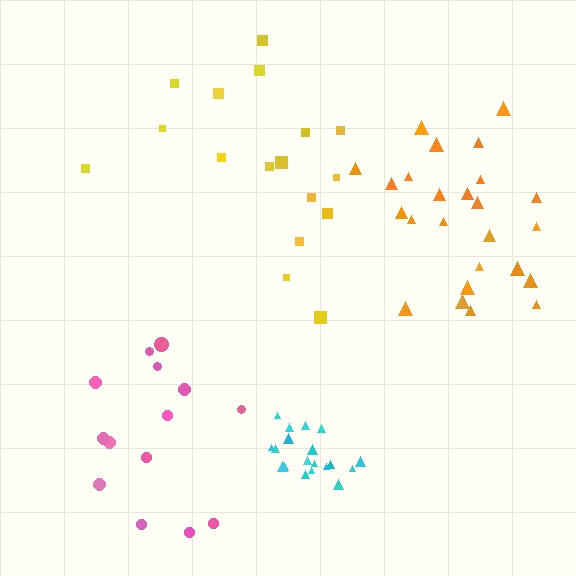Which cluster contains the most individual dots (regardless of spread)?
Orange (25).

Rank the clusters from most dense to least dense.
cyan, orange, pink, yellow.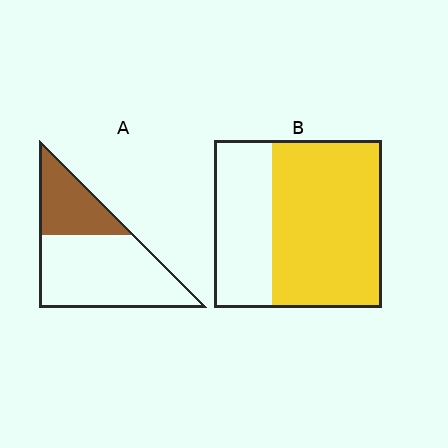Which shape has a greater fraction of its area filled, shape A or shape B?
Shape B.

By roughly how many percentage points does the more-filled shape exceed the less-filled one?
By roughly 35 percentage points (B over A).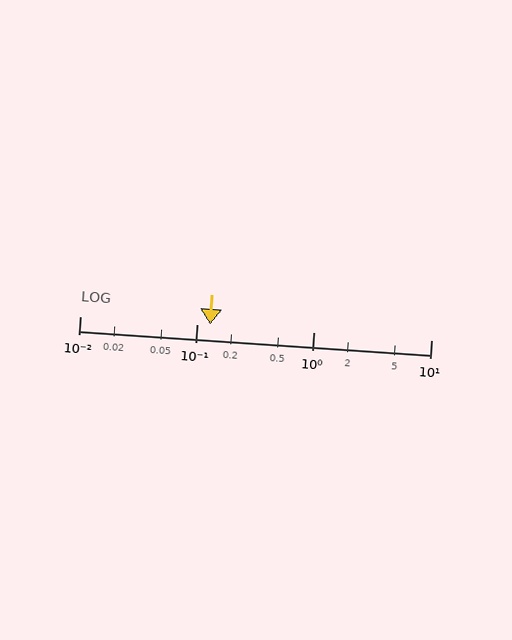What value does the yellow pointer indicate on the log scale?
The pointer indicates approximately 0.13.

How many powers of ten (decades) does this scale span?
The scale spans 3 decades, from 0.01 to 10.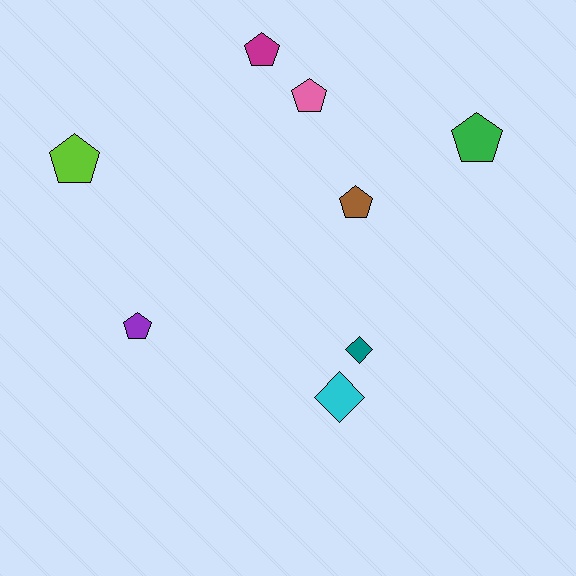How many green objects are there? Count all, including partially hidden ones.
There is 1 green object.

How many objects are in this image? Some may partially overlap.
There are 8 objects.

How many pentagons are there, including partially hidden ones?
There are 6 pentagons.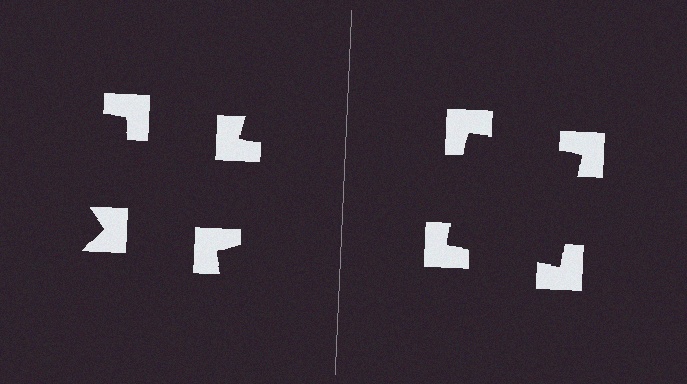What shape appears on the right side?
An illusory square.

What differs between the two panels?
The notched squares are positioned identically on both sides; only the wedge orientations differ. On the right they align to a square; on the left they are misaligned.